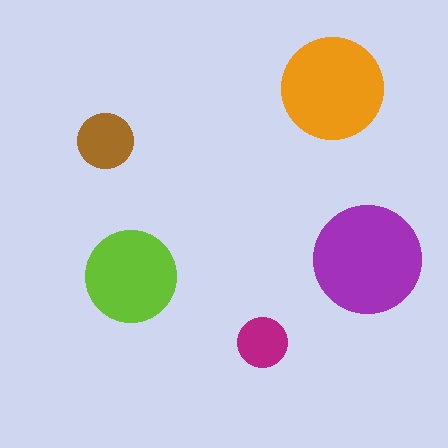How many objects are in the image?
There are 5 objects in the image.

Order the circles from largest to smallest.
the purple one, the orange one, the lime one, the brown one, the magenta one.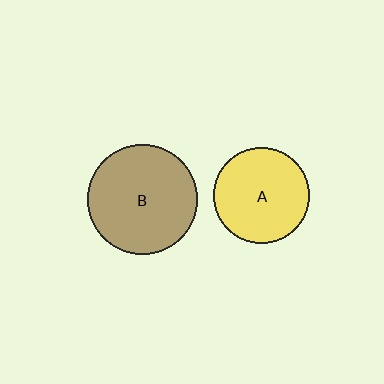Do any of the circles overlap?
No, none of the circles overlap.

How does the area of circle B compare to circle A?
Approximately 1.3 times.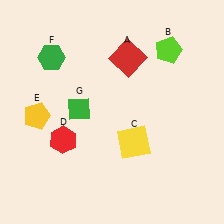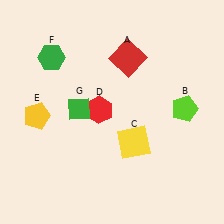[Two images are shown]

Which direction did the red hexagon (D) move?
The red hexagon (D) moved right.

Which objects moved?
The objects that moved are: the lime pentagon (B), the red hexagon (D).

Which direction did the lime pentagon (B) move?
The lime pentagon (B) moved down.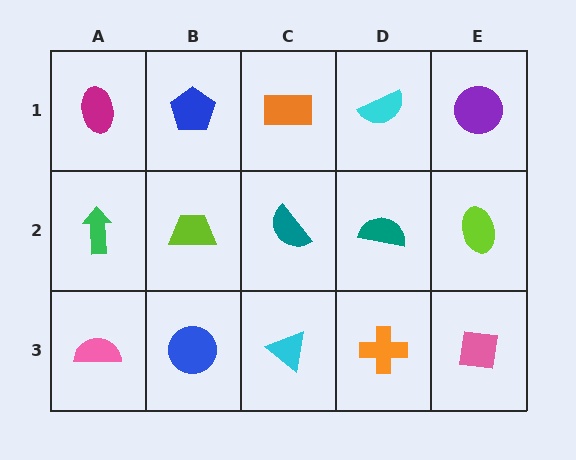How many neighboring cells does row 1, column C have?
3.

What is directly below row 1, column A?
A green arrow.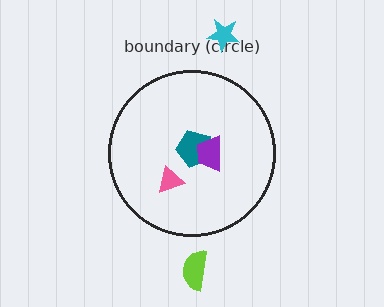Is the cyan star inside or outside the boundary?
Outside.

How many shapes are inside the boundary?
3 inside, 2 outside.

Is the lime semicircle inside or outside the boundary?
Outside.